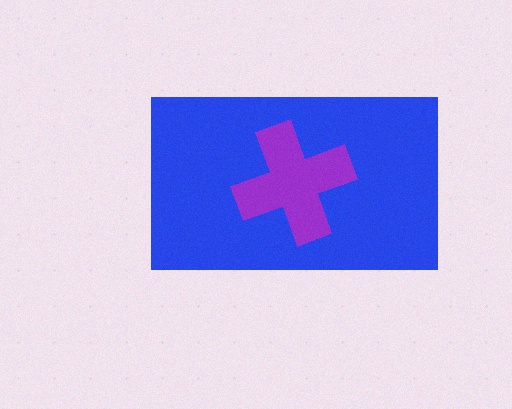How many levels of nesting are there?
2.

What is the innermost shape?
The purple cross.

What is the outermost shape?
The blue rectangle.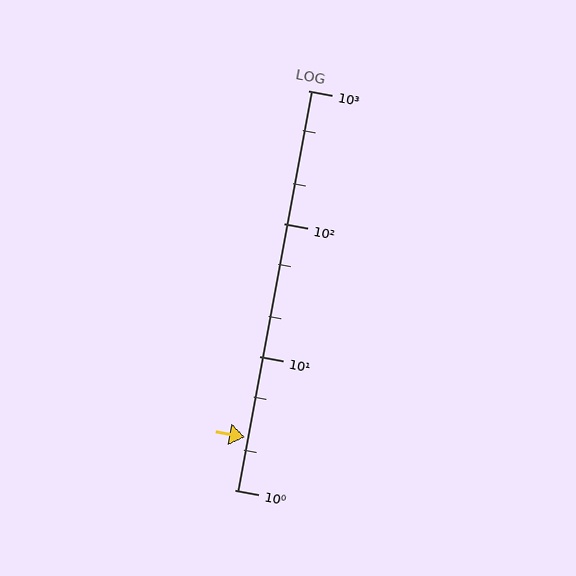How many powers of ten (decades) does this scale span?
The scale spans 3 decades, from 1 to 1000.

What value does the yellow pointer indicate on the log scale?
The pointer indicates approximately 2.5.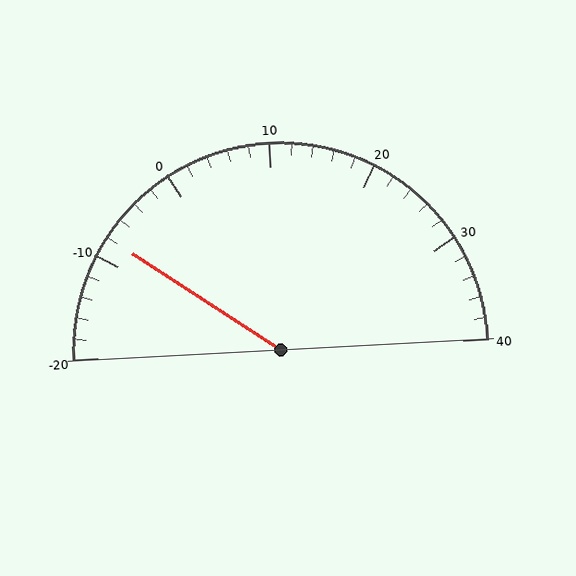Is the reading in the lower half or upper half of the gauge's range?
The reading is in the lower half of the range (-20 to 40).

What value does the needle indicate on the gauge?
The needle indicates approximately -8.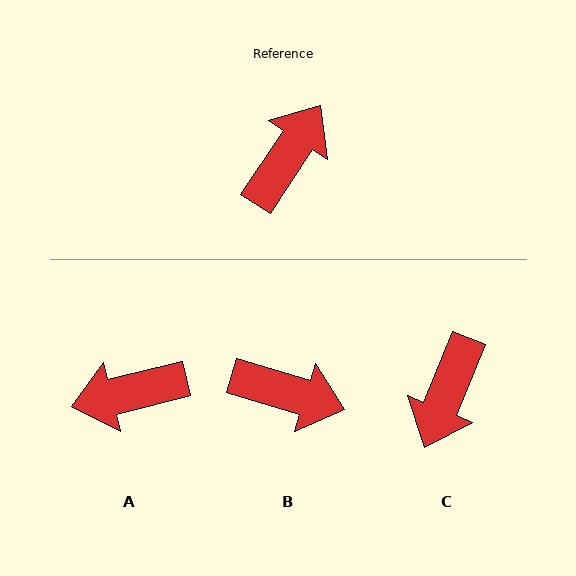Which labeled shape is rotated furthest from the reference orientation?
C, about 169 degrees away.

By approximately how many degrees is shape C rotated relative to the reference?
Approximately 169 degrees clockwise.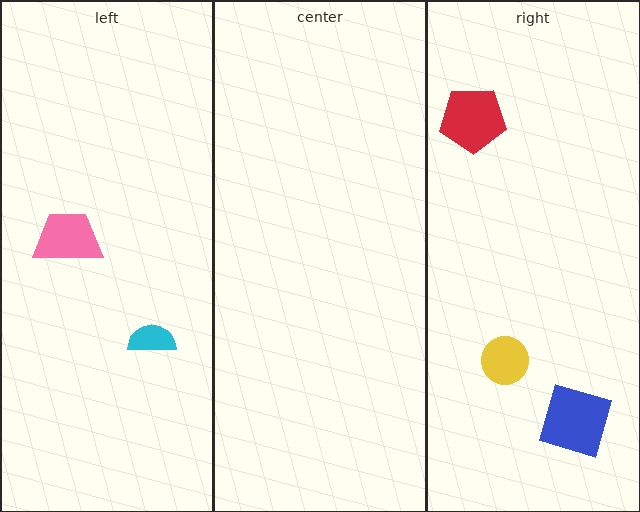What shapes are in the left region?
The cyan semicircle, the pink trapezoid.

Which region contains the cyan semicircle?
The left region.